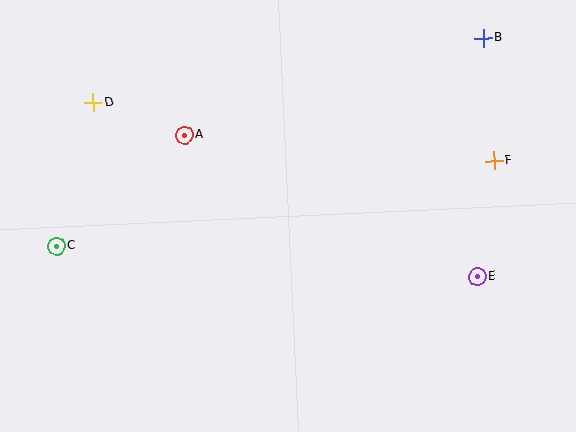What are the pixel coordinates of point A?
Point A is at (184, 135).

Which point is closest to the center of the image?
Point A at (184, 135) is closest to the center.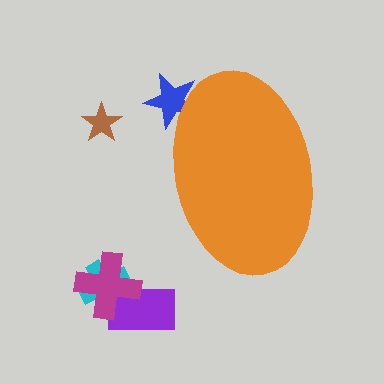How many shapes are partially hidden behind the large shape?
1 shape is partially hidden.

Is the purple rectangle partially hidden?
No, the purple rectangle is fully visible.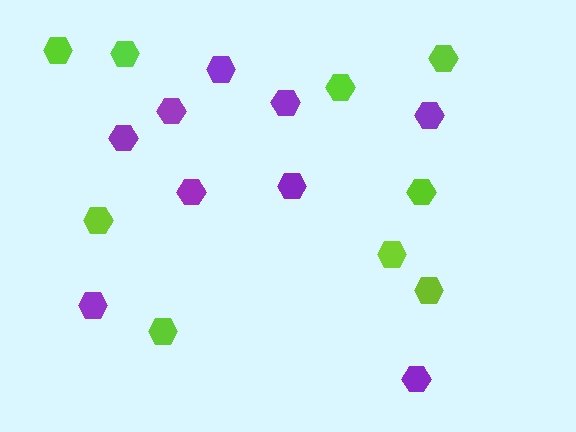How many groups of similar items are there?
There are 2 groups: one group of lime hexagons (9) and one group of purple hexagons (9).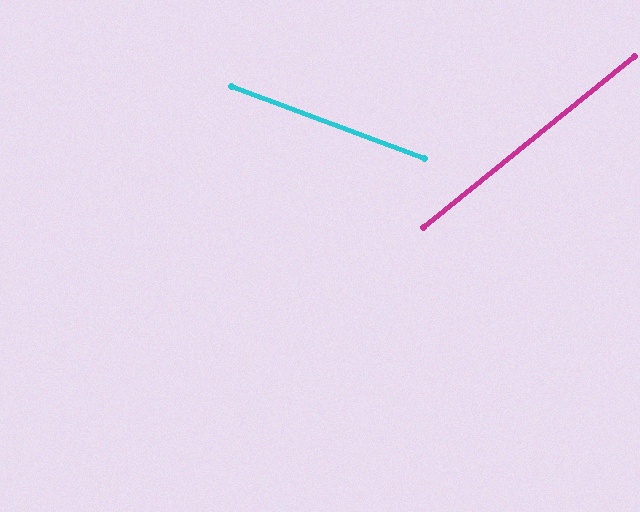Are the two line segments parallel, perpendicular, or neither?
Neither parallel nor perpendicular — they differ by about 59°.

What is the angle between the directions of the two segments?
Approximately 59 degrees.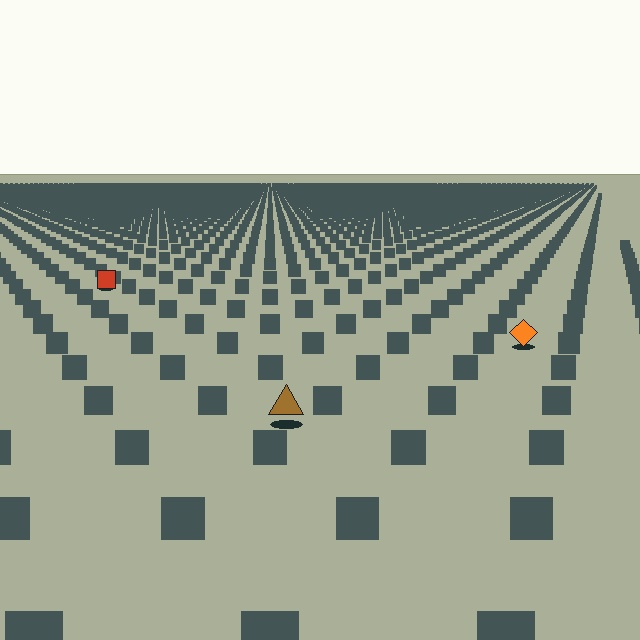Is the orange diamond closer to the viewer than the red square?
Yes. The orange diamond is closer — you can tell from the texture gradient: the ground texture is coarser near it.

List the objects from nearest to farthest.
From nearest to farthest: the brown triangle, the orange diamond, the red square.